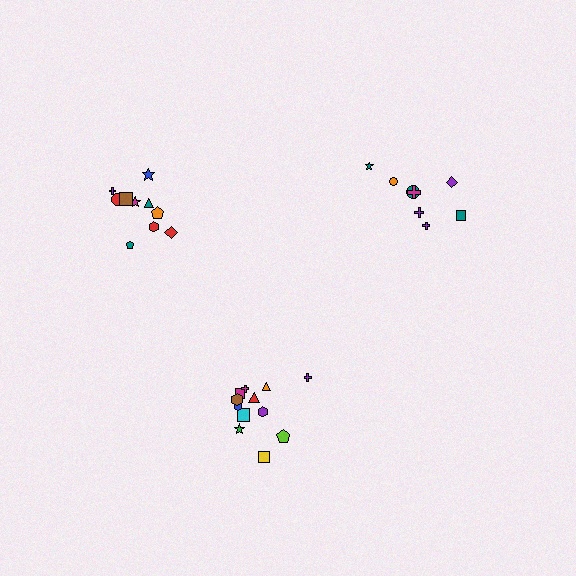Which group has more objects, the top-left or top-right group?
The top-left group.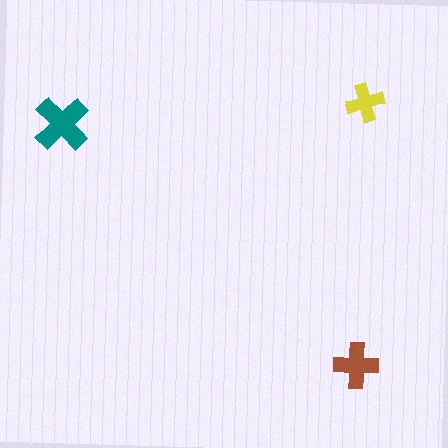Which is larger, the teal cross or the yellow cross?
The teal one.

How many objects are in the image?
There are 3 objects in the image.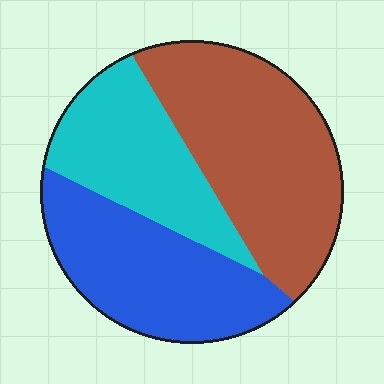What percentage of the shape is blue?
Blue takes up about one third (1/3) of the shape.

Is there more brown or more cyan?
Brown.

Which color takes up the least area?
Cyan, at roughly 25%.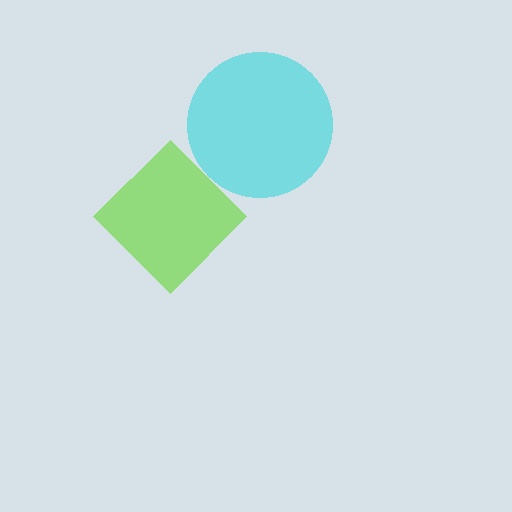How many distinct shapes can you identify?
There are 2 distinct shapes: a lime diamond, a cyan circle.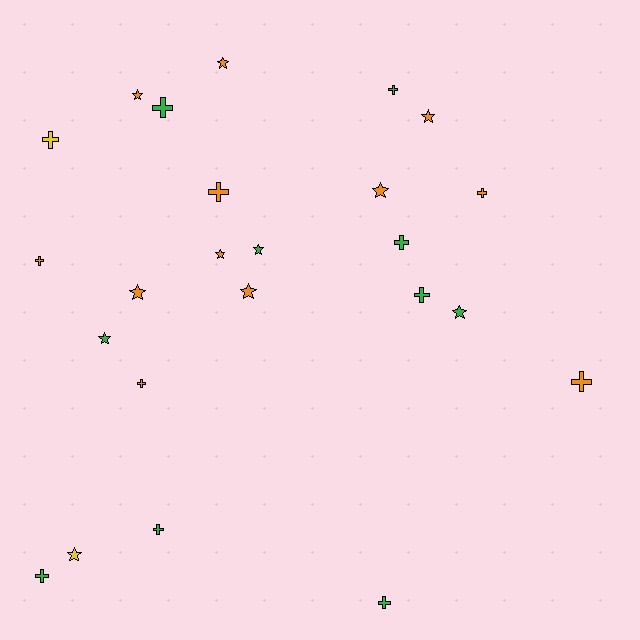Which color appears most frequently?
Orange, with 12 objects.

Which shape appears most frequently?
Cross, with 13 objects.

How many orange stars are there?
There are 7 orange stars.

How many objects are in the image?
There are 24 objects.